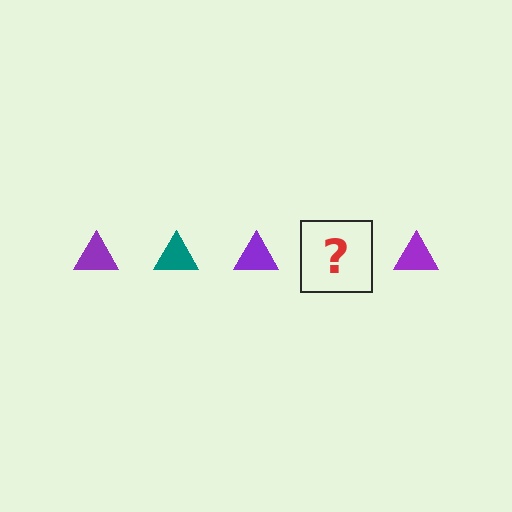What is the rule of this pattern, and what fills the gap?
The rule is that the pattern cycles through purple, teal triangles. The gap should be filled with a teal triangle.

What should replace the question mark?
The question mark should be replaced with a teal triangle.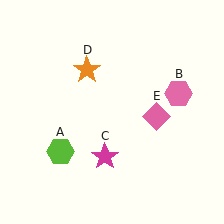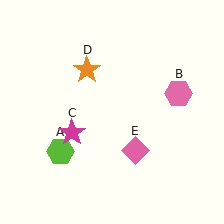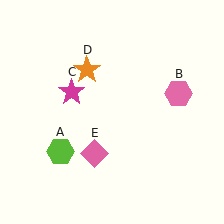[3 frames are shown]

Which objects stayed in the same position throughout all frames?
Lime hexagon (object A) and pink hexagon (object B) and orange star (object D) remained stationary.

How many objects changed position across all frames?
2 objects changed position: magenta star (object C), pink diamond (object E).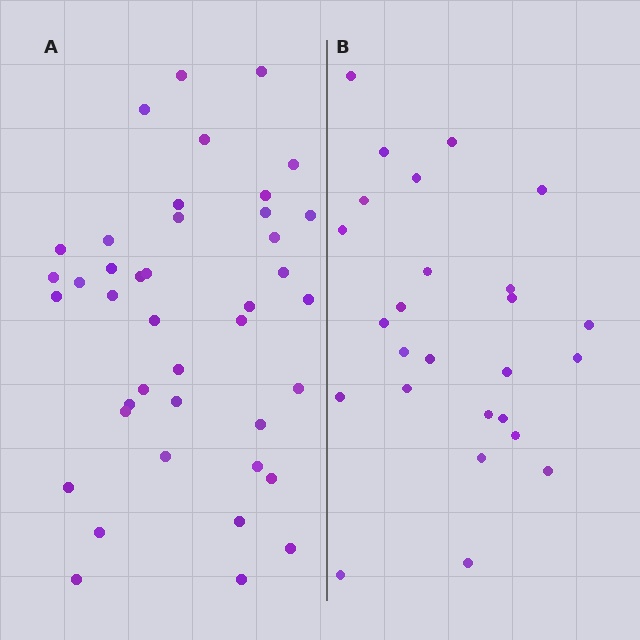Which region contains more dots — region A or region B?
Region A (the left region) has more dots.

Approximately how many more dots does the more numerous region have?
Region A has approximately 15 more dots than region B.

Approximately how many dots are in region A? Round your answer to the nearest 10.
About 40 dots. (The exact count is 41, which rounds to 40.)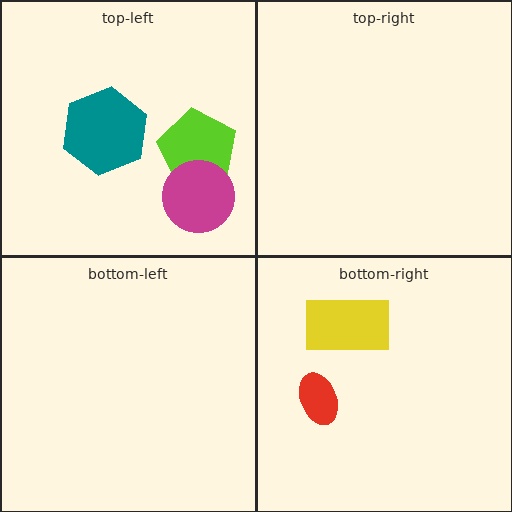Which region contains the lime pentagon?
The top-left region.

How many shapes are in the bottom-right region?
2.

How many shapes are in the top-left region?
3.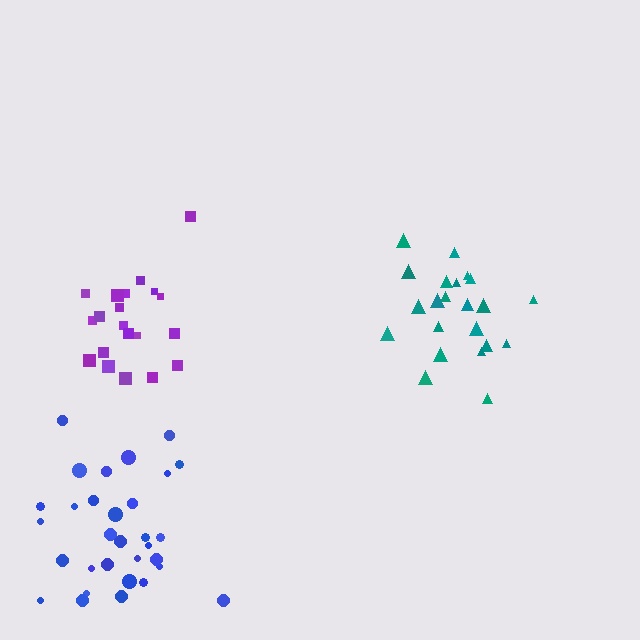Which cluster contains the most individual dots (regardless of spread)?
Blue (31).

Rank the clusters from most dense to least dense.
teal, blue, purple.